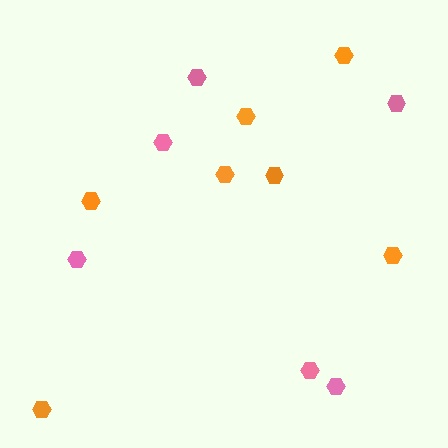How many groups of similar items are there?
There are 2 groups: one group of pink hexagons (6) and one group of orange hexagons (7).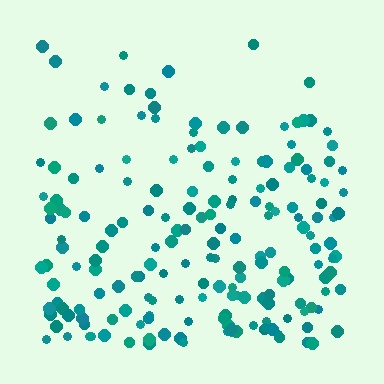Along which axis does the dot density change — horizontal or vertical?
Vertical.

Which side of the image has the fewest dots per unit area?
The top.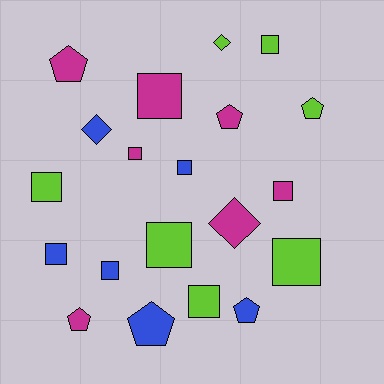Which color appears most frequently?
Magenta, with 7 objects.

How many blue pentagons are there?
There are 2 blue pentagons.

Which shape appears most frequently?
Square, with 11 objects.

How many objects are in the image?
There are 20 objects.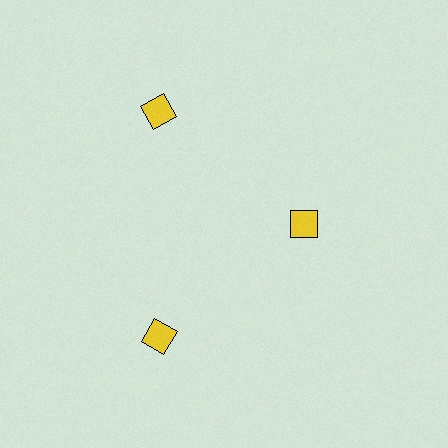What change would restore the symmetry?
The symmetry would be restored by moving it outward, back onto the ring so that all 3 diamonds sit at equal angles and equal distance from the center.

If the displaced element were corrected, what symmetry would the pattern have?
It would have 3-fold rotational symmetry — the pattern would map onto itself every 120 degrees.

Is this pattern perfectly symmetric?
No. The 3 yellow diamonds are arranged in a ring, but one element near the 3 o'clock position is pulled inward toward the center, breaking the 3-fold rotational symmetry.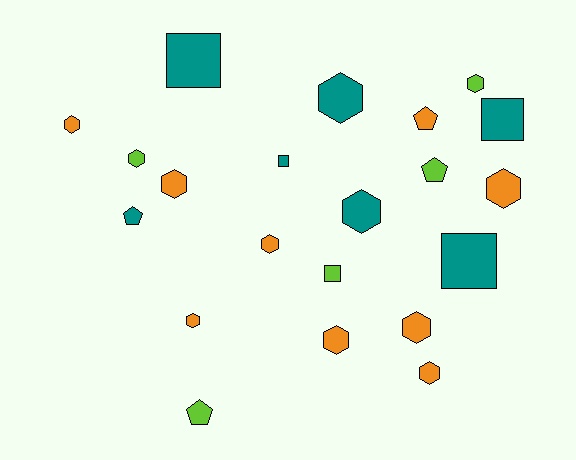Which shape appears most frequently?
Hexagon, with 12 objects.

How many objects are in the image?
There are 21 objects.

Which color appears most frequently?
Orange, with 9 objects.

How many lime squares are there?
There is 1 lime square.